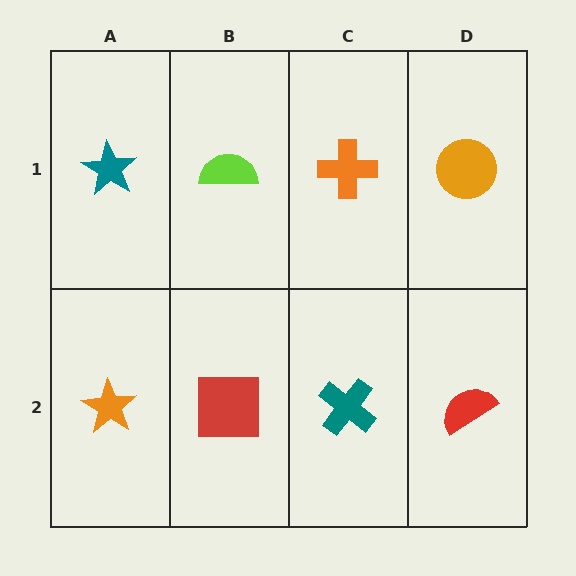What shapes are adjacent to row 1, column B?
A red square (row 2, column B), a teal star (row 1, column A), an orange cross (row 1, column C).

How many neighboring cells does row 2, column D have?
2.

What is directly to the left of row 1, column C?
A lime semicircle.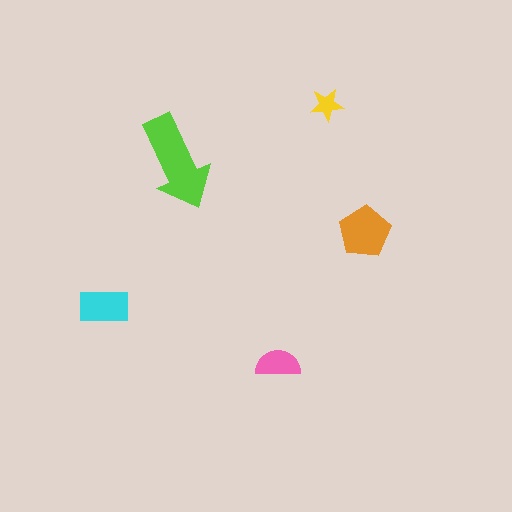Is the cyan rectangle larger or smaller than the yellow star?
Larger.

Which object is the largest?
The lime arrow.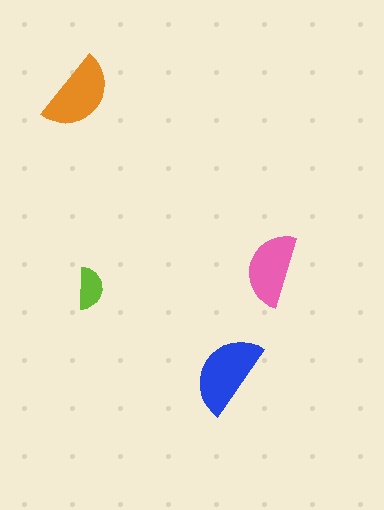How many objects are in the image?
There are 4 objects in the image.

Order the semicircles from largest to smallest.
the blue one, the orange one, the pink one, the lime one.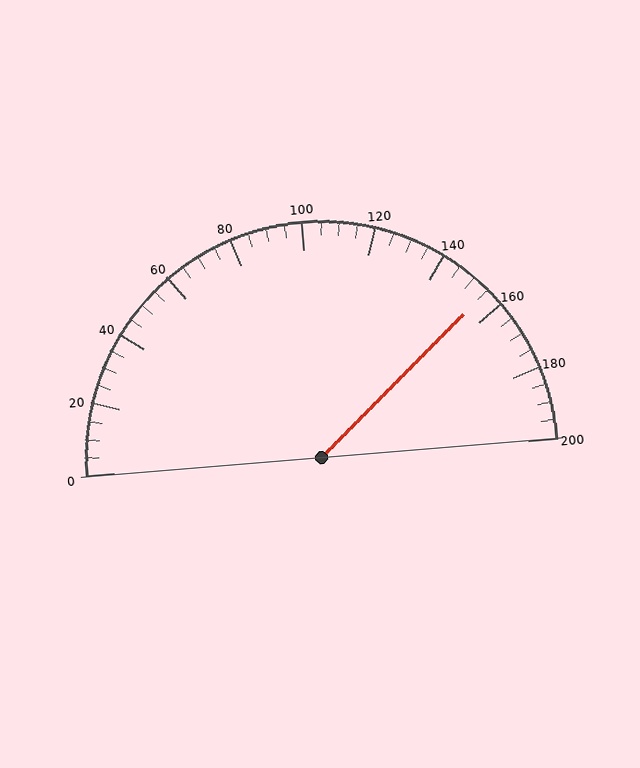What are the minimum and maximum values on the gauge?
The gauge ranges from 0 to 200.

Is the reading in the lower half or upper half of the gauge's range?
The reading is in the upper half of the range (0 to 200).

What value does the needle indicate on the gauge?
The needle indicates approximately 155.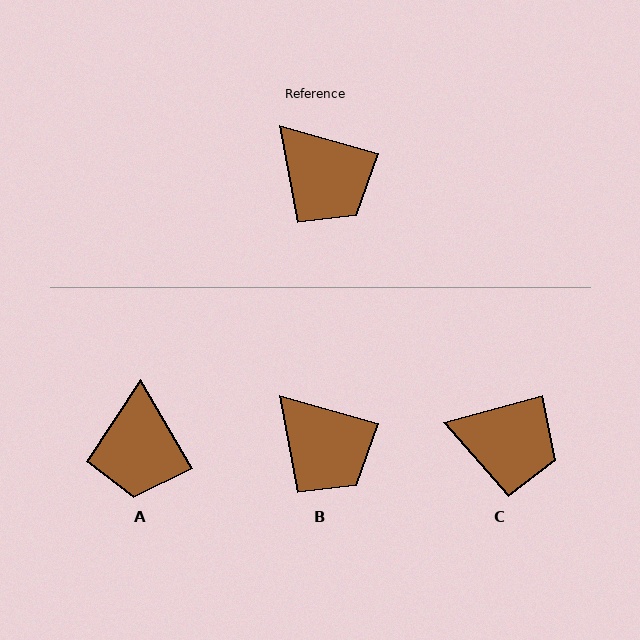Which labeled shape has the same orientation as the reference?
B.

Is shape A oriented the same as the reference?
No, it is off by about 44 degrees.